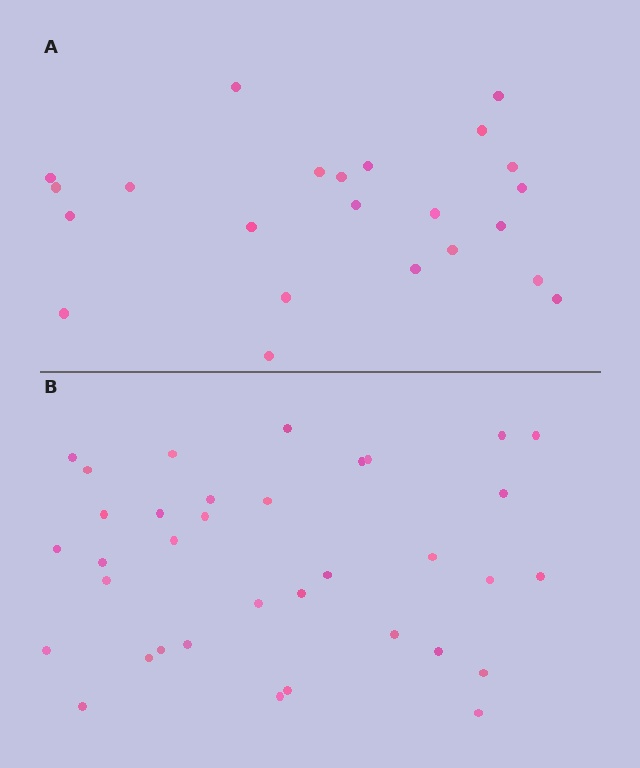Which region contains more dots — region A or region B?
Region B (the bottom region) has more dots.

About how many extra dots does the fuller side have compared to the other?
Region B has roughly 12 or so more dots than region A.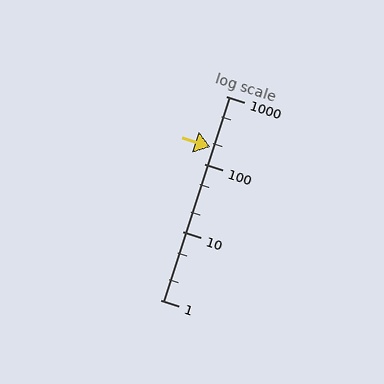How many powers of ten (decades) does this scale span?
The scale spans 3 decades, from 1 to 1000.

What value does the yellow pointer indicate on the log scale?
The pointer indicates approximately 180.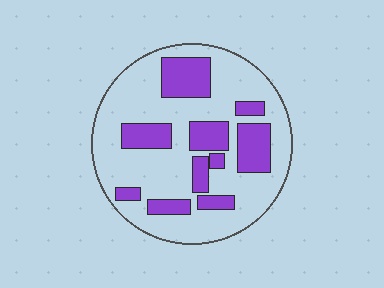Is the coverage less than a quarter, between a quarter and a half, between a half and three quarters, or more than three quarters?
Between a quarter and a half.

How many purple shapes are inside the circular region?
10.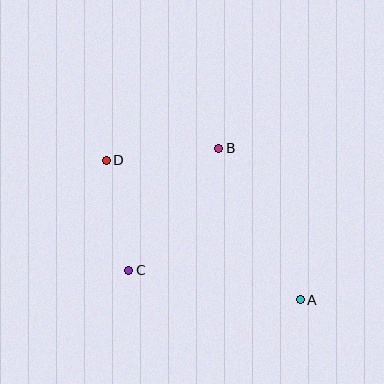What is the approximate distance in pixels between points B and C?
The distance between B and C is approximately 151 pixels.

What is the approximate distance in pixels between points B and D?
The distance between B and D is approximately 113 pixels.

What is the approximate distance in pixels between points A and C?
The distance between A and C is approximately 174 pixels.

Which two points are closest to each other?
Points C and D are closest to each other.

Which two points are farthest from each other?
Points A and D are farthest from each other.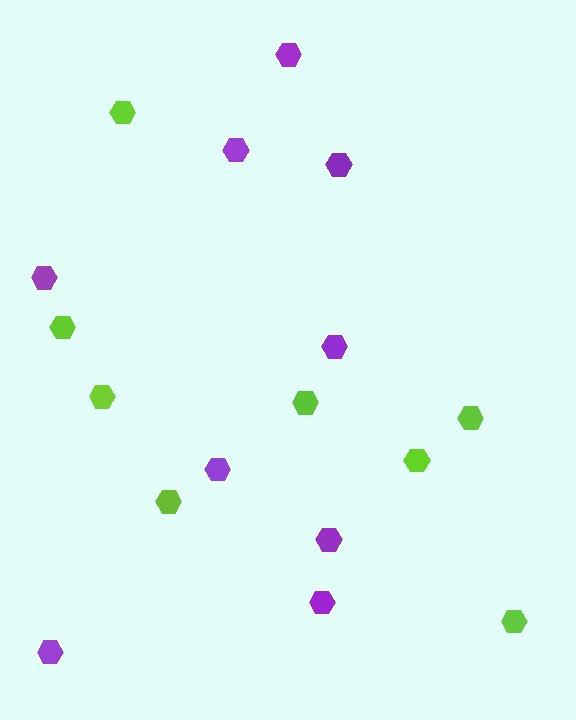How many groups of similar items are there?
There are 2 groups: one group of purple hexagons (9) and one group of lime hexagons (8).